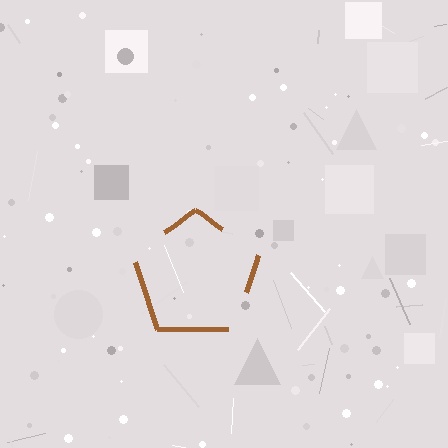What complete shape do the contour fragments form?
The contour fragments form a pentagon.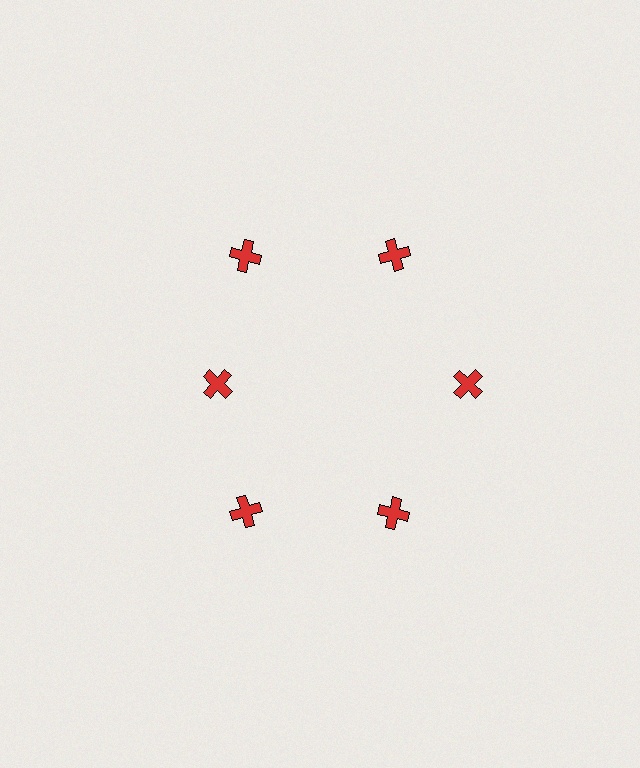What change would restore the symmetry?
The symmetry would be restored by moving it outward, back onto the ring so that all 6 crosses sit at equal angles and equal distance from the center.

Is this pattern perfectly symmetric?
No. The 6 red crosses are arranged in a ring, but one element near the 9 o'clock position is pulled inward toward the center, breaking the 6-fold rotational symmetry.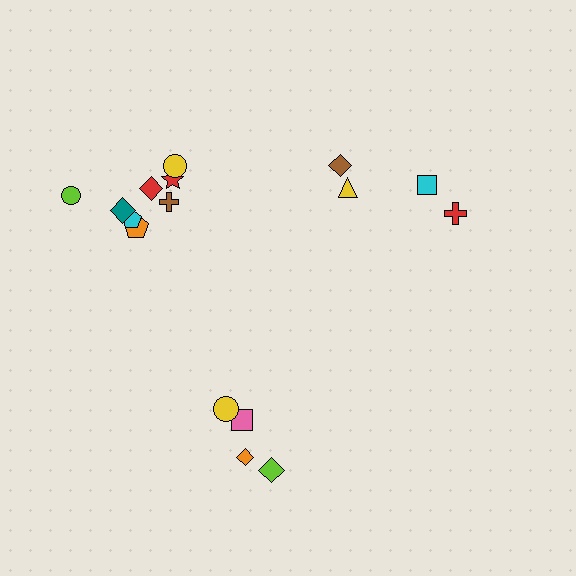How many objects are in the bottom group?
There are 4 objects.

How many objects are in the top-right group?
There are 4 objects.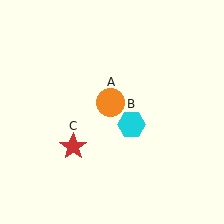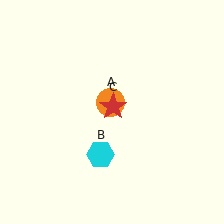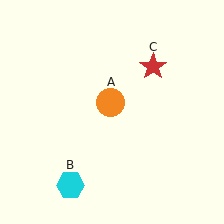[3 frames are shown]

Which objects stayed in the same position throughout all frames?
Orange circle (object A) remained stationary.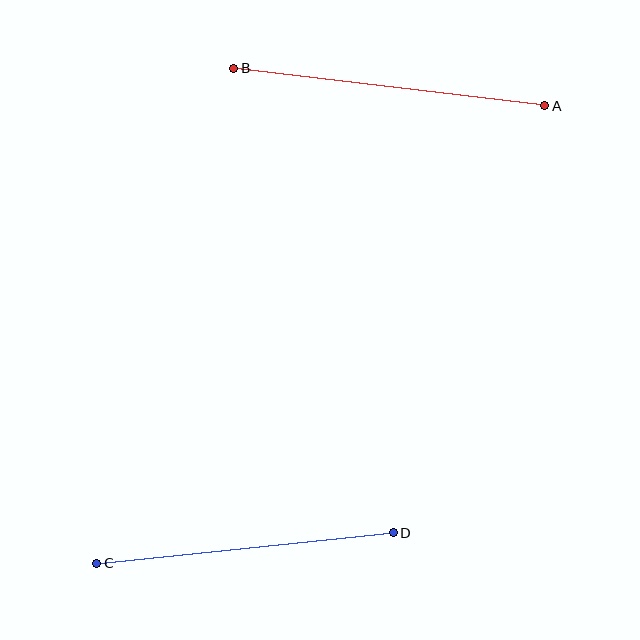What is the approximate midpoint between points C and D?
The midpoint is at approximately (245, 548) pixels.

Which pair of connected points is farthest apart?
Points A and B are farthest apart.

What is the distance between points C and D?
The distance is approximately 298 pixels.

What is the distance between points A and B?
The distance is approximately 314 pixels.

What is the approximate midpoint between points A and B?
The midpoint is at approximately (389, 87) pixels.